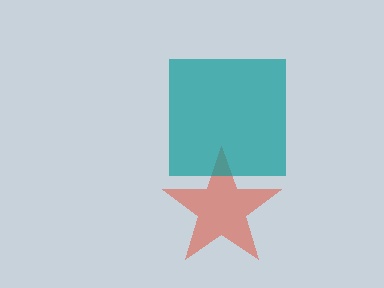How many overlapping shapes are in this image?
There are 2 overlapping shapes in the image.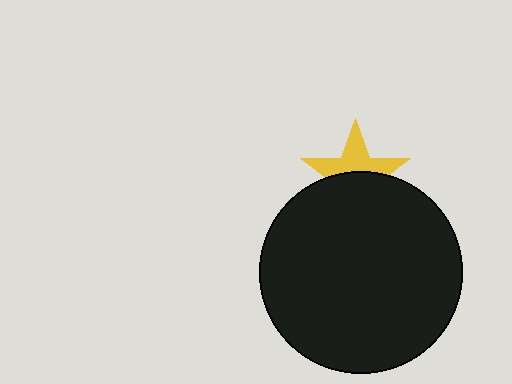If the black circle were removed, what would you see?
You would see the complete yellow star.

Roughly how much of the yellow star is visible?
About half of it is visible (roughly 49%).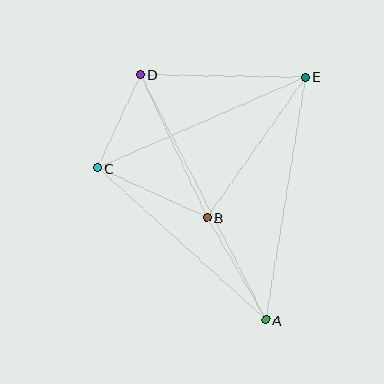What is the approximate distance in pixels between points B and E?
The distance between B and E is approximately 171 pixels.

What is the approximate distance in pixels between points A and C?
The distance between A and C is approximately 226 pixels.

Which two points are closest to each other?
Points C and D are closest to each other.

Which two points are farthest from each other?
Points A and D are farthest from each other.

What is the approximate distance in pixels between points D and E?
The distance between D and E is approximately 165 pixels.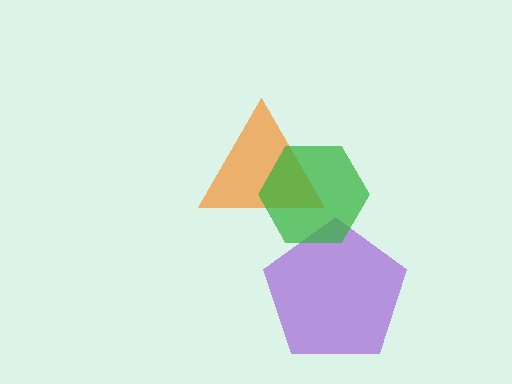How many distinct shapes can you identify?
There are 3 distinct shapes: an orange triangle, a purple pentagon, a green hexagon.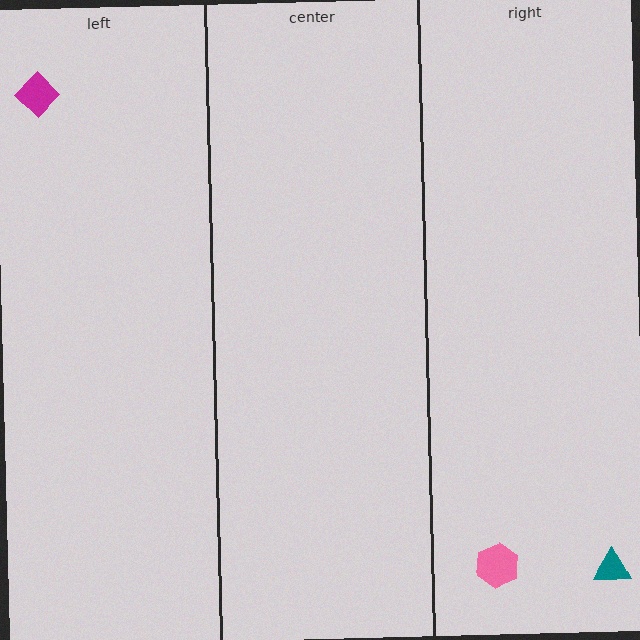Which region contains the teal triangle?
The right region.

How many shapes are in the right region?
2.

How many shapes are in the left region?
1.